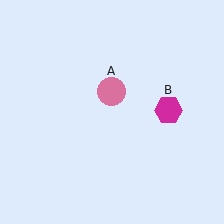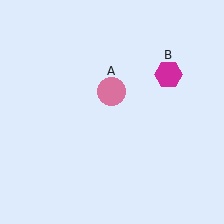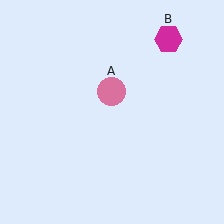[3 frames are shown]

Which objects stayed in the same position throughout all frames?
Pink circle (object A) remained stationary.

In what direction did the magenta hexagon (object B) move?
The magenta hexagon (object B) moved up.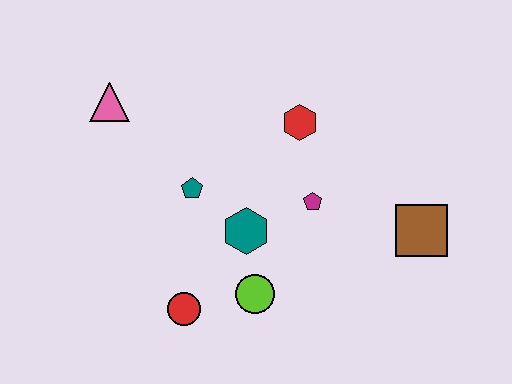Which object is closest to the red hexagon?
The magenta pentagon is closest to the red hexagon.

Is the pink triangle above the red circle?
Yes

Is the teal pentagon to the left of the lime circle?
Yes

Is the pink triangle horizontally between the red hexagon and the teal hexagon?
No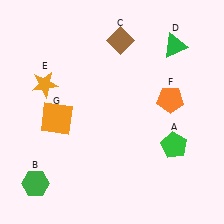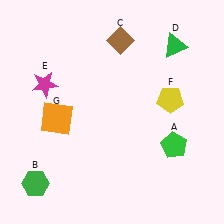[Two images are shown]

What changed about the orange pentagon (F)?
In Image 1, F is orange. In Image 2, it changed to yellow.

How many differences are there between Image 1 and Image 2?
There are 2 differences between the two images.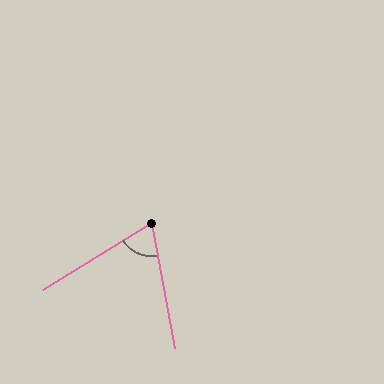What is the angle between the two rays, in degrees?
Approximately 69 degrees.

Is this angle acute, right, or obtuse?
It is acute.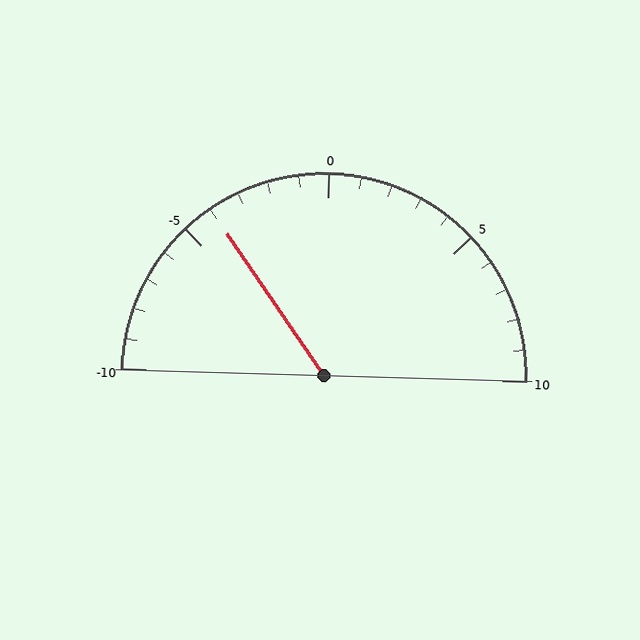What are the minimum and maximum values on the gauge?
The gauge ranges from -10 to 10.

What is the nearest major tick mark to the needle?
The nearest major tick mark is -5.